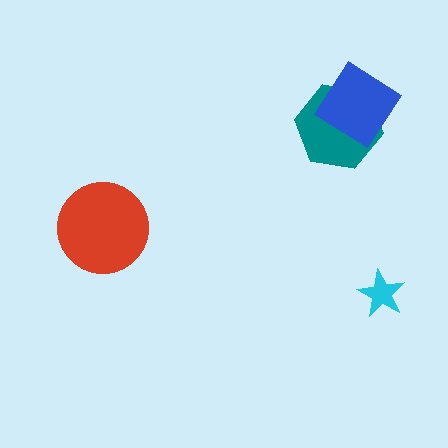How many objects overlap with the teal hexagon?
1 object overlaps with the teal hexagon.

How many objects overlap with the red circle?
0 objects overlap with the red circle.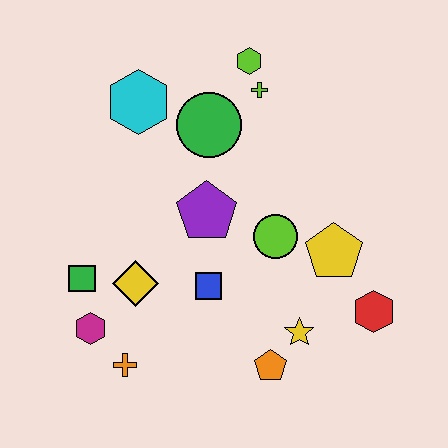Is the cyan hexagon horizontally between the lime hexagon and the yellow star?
No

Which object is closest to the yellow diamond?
The green square is closest to the yellow diamond.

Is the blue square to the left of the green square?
No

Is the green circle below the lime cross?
Yes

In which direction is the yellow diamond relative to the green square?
The yellow diamond is to the right of the green square.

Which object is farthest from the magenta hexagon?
The lime hexagon is farthest from the magenta hexagon.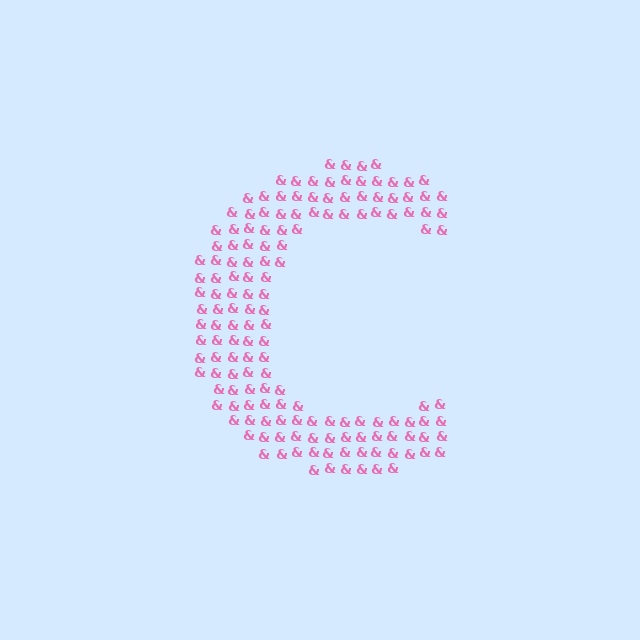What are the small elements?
The small elements are ampersands.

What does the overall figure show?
The overall figure shows the letter C.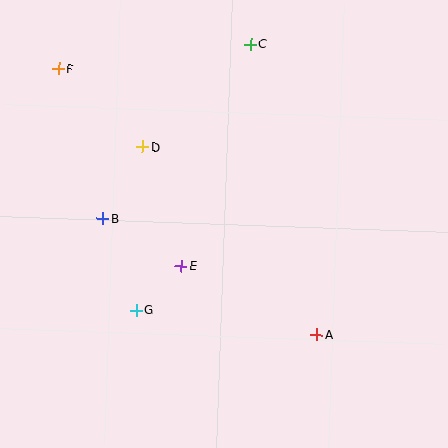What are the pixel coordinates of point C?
Point C is at (250, 44).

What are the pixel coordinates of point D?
Point D is at (142, 147).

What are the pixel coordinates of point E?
Point E is at (181, 266).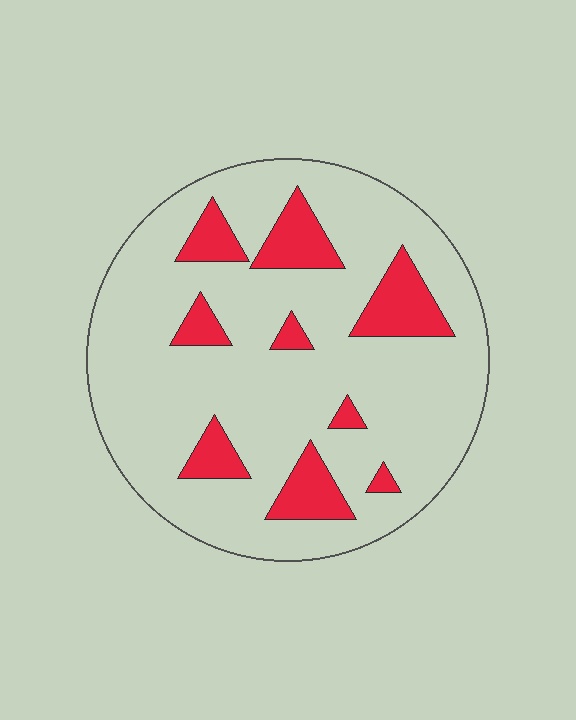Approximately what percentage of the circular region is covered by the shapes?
Approximately 15%.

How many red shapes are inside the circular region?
9.